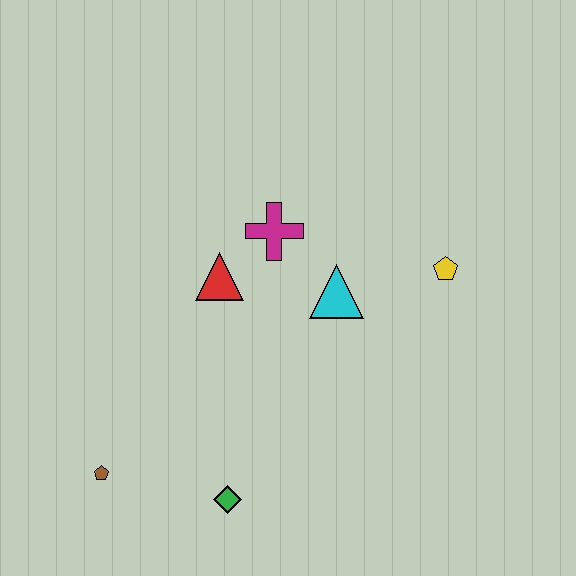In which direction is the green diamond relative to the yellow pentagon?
The green diamond is below the yellow pentagon.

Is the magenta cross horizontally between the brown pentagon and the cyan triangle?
Yes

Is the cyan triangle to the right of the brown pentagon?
Yes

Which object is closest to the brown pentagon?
The green diamond is closest to the brown pentagon.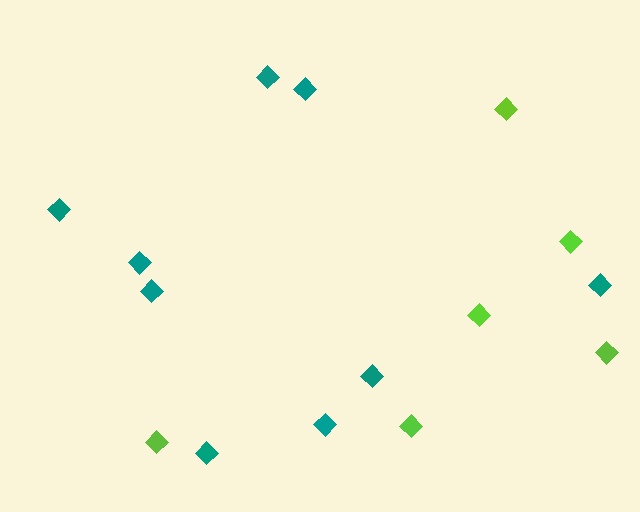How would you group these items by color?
There are 2 groups: one group of lime diamonds (6) and one group of teal diamonds (9).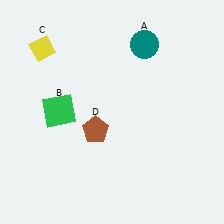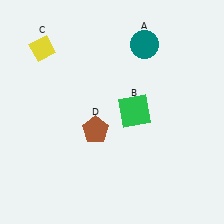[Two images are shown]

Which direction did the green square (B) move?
The green square (B) moved right.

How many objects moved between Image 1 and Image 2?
1 object moved between the two images.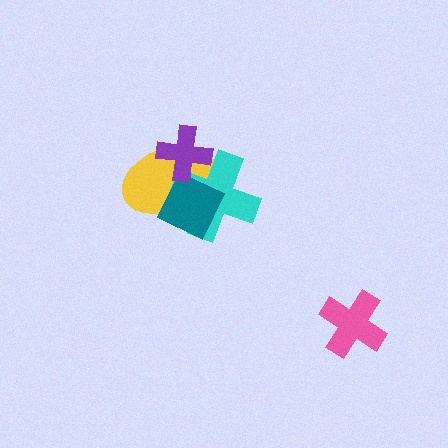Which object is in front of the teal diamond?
The purple cross is in front of the teal diamond.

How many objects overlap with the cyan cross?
3 objects overlap with the cyan cross.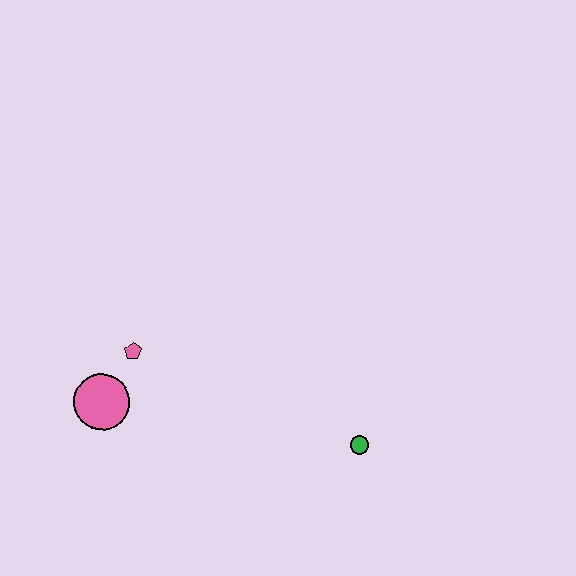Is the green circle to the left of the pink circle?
No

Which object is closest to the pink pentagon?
The pink circle is closest to the pink pentagon.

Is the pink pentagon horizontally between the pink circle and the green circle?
Yes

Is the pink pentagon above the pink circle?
Yes